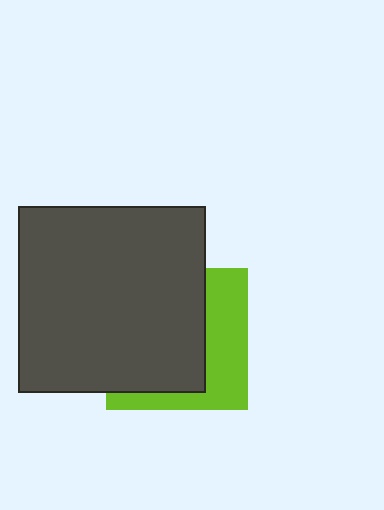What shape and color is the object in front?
The object in front is a dark gray square.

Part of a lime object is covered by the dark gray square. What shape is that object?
It is a square.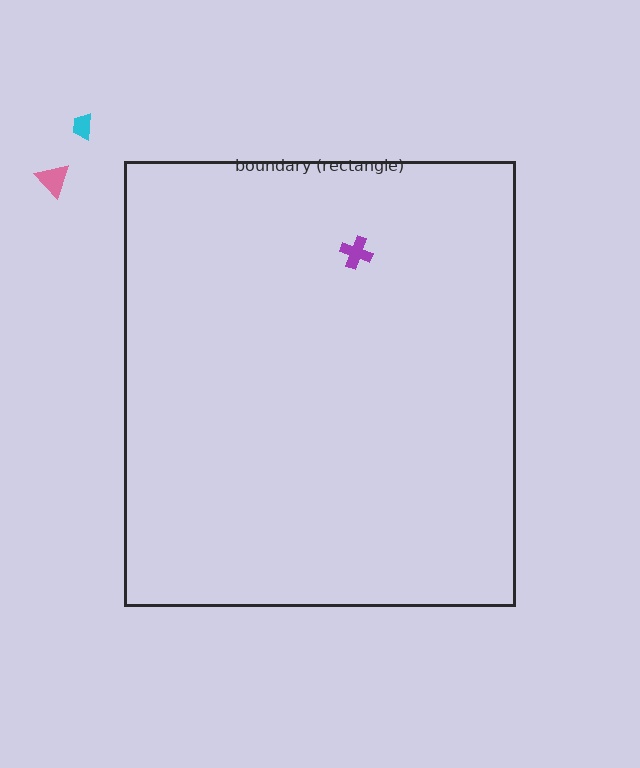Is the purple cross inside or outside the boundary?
Inside.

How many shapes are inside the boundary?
1 inside, 2 outside.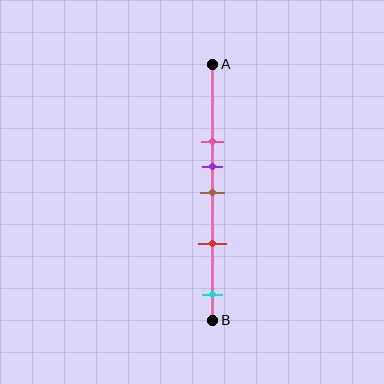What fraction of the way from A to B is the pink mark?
The pink mark is approximately 30% (0.3) of the way from A to B.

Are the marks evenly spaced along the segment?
No, the marks are not evenly spaced.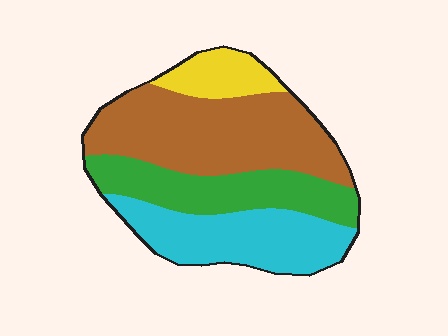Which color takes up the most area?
Brown, at roughly 40%.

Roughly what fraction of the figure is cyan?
Cyan covers about 25% of the figure.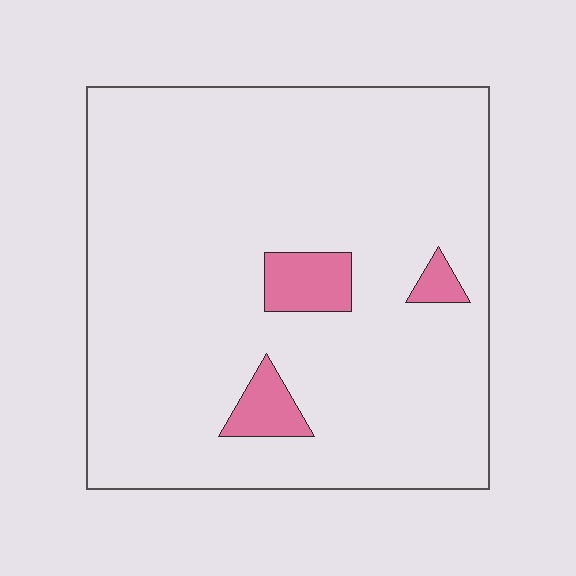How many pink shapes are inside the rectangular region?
3.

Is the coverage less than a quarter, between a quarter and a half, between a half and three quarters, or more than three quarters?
Less than a quarter.